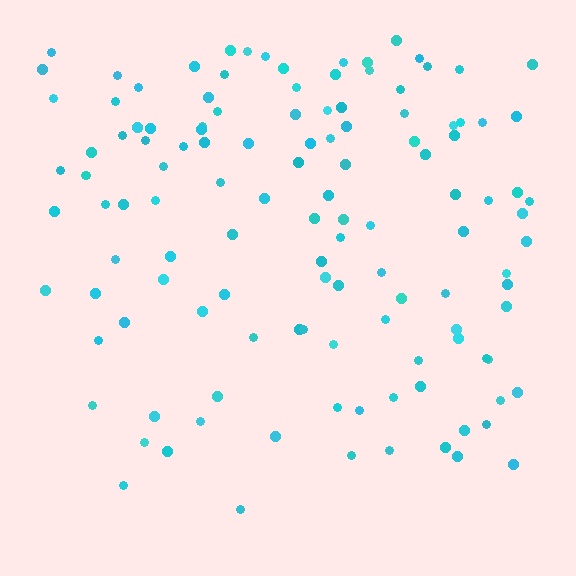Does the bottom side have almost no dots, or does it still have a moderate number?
Still a moderate number, just noticeably fewer than the top.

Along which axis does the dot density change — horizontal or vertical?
Vertical.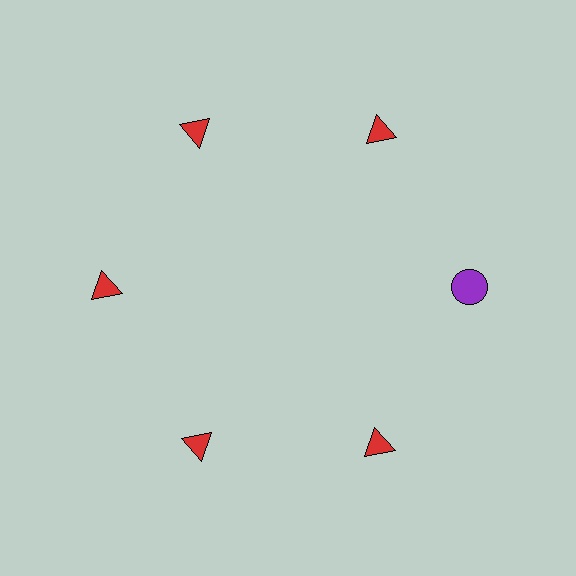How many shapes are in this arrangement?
There are 6 shapes arranged in a ring pattern.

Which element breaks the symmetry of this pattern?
The purple circle at roughly the 3 o'clock position breaks the symmetry. All other shapes are red triangles.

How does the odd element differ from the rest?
It differs in both color (purple instead of red) and shape (circle instead of triangle).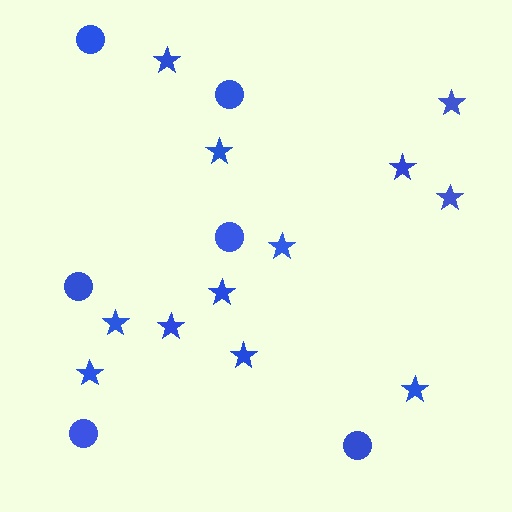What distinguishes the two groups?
There are 2 groups: one group of stars (12) and one group of circles (6).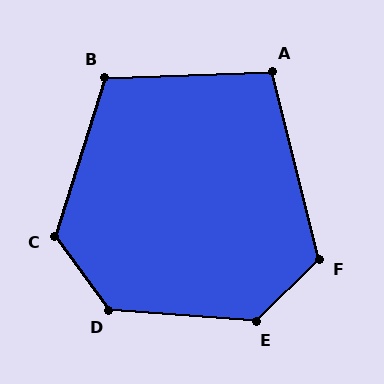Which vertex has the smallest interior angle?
A, at approximately 102 degrees.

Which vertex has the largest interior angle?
E, at approximately 131 degrees.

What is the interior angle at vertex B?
Approximately 109 degrees (obtuse).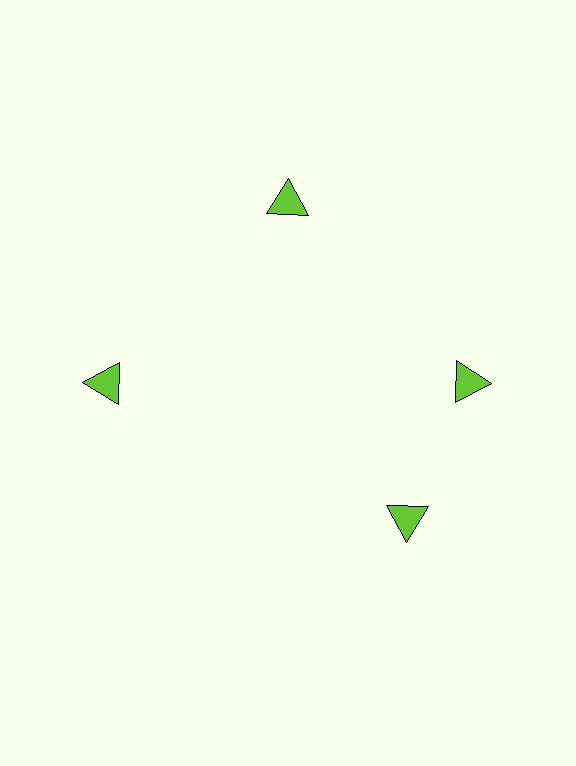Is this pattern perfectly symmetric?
No. The 4 lime triangles are arranged in a ring, but one element near the 6 o'clock position is rotated out of alignment along the ring, breaking the 4-fold rotational symmetry.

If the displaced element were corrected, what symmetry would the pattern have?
It would have 4-fold rotational symmetry — the pattern would map onto itself every 90 degrees.